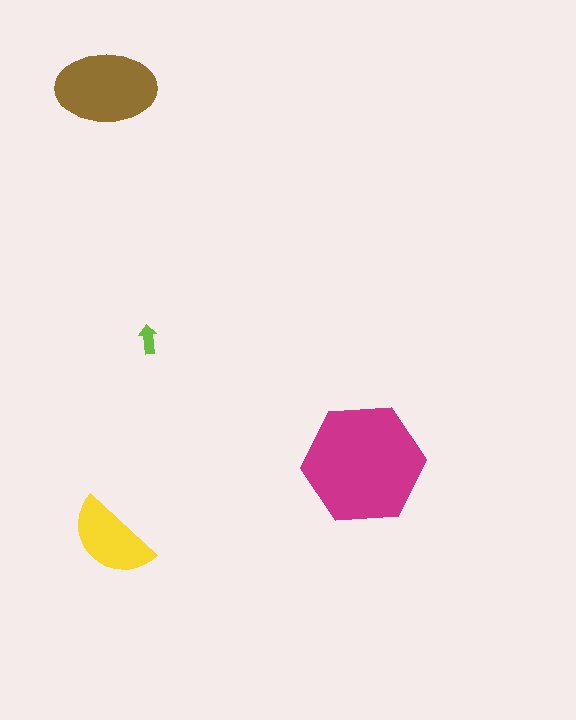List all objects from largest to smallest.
The magenta hexagon, the brown ellipse, the yellow semicircle, the lime arrow.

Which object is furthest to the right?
The magenta hexagon is rightmost.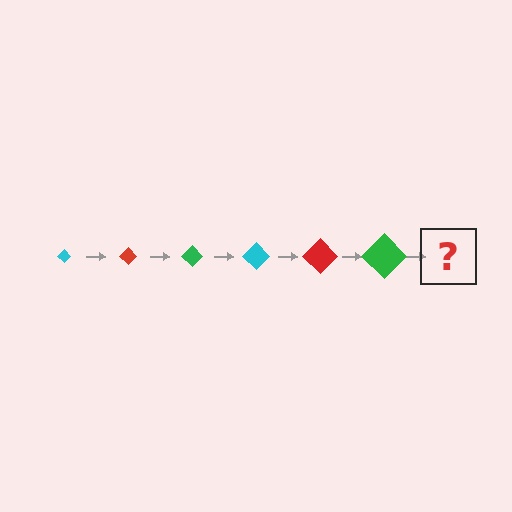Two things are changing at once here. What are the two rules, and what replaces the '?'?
The two rules are that the diamond grows larger each step and the color cycles through cyan, red, and green. The '?' should be a cyan diamond, larger than the previous one.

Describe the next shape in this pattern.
It should be a cyan diamond, larger than the previous one.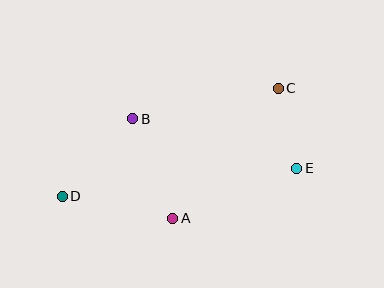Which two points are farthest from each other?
Points C and D are farthest from each other.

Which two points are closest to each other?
Points C and E are closest to each other.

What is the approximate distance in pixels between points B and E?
The distance between B and E is approximately 171 pixels.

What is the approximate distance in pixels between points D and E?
The distance between D and E is approximately 236 pixels.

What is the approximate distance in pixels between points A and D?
The distance between A and D is approximately 112 pixels.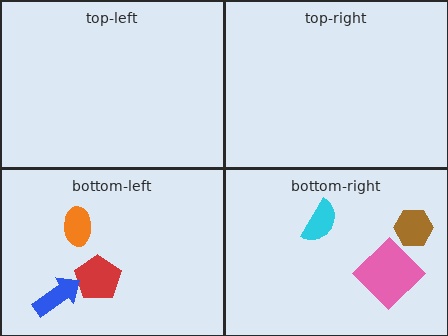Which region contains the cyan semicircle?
The bottom-right region.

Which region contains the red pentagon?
The bottom-left region.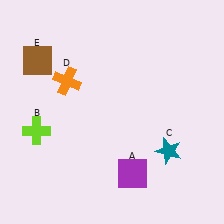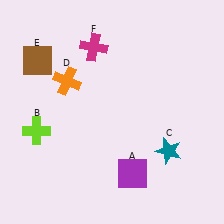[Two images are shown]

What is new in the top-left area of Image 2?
A magenta cross (F) was added in the top-left area of Image 2.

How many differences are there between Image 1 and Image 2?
There is 1 difference between the two images.